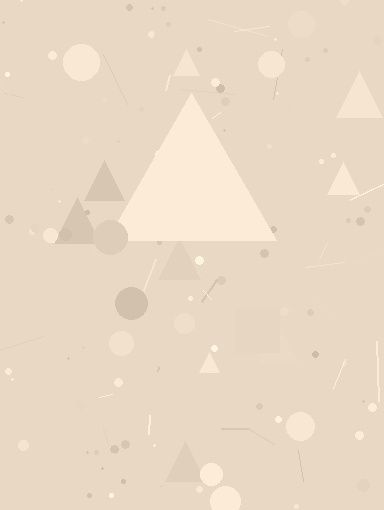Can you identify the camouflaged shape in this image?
The camouflaged shape is a triangle.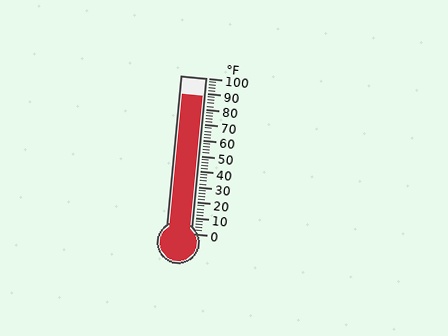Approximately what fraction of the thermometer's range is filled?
The thermometer is filled to approximately 90% of its range.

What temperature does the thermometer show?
The thermometer shows approximately 88°F.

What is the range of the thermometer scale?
The thermometer scale ranges from 0°F to 100°F.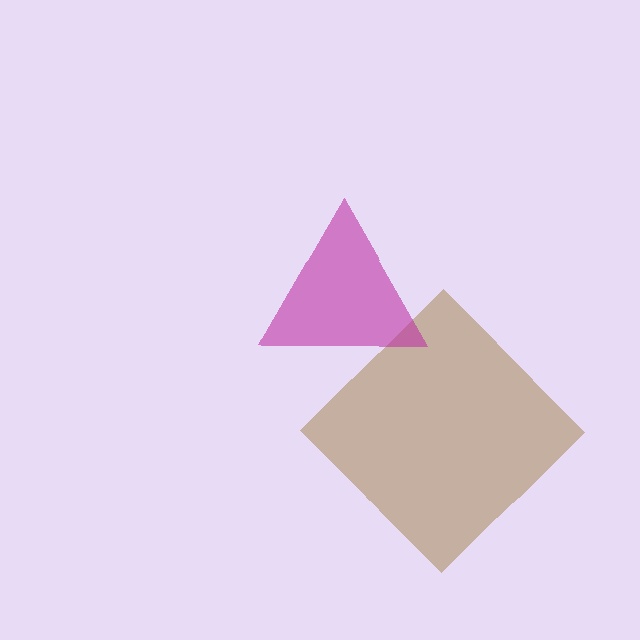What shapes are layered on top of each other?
The layered shapes are: a brown diamond, a magenta triangle.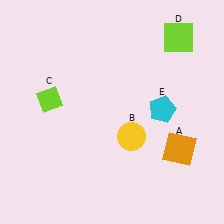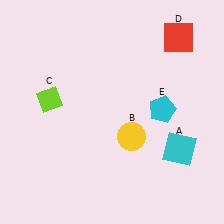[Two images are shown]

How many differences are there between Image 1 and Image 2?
There are 2 differences between the two images.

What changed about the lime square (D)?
In Image 1, D is lime. In Image 2, it changed to red.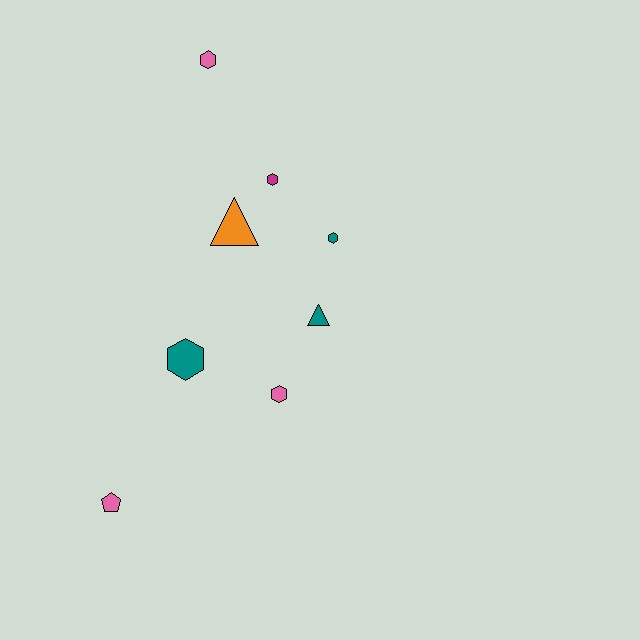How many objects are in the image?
There are 8 objects.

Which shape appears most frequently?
Hexagon, with 5 objects.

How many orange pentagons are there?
There are no orange pentagons.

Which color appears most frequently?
Pink, with 3 objects.